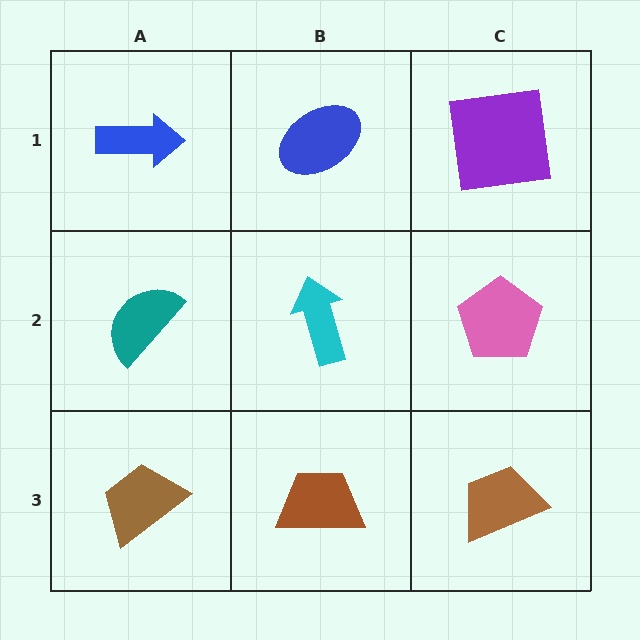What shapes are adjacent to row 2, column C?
A purple square (row 1, column C), a brown trapezoid (row 3, column C), a cyan arrow (row 2, column B).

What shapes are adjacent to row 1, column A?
A teal semicircle (row 2, column A), a blue ellipse (row 1, column B).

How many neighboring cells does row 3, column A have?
2.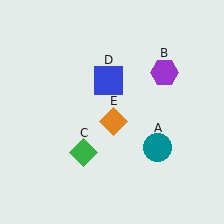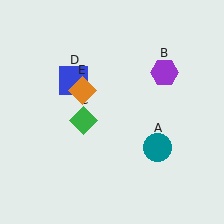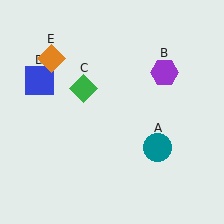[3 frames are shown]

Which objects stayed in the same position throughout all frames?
Teal circle (object A) and purple hexagon (object B) remained stationary.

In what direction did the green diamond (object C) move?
The green diamond (object C) moved up.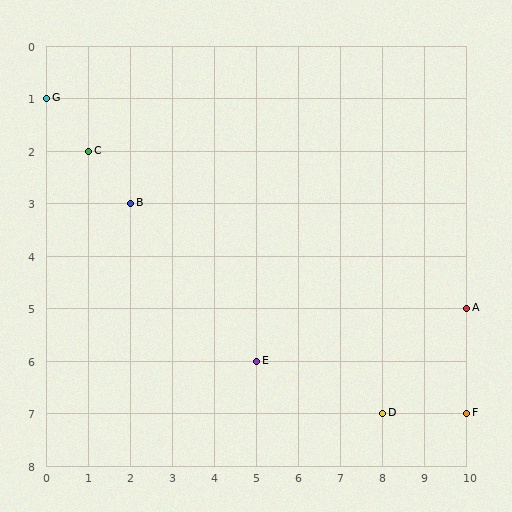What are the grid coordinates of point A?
Point A is at grid coordinates (10, 5).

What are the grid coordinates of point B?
Point B is at grid coordinates (2, 3).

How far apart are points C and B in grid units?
Points C and B are 1 column and 1 row apart (about 1.4 grid units diagonally).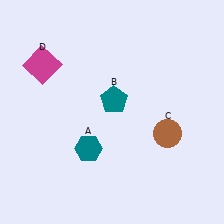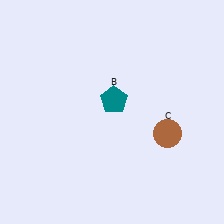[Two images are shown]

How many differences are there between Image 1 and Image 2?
There are 2 differences between the two images.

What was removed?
The magenta square (D), the teal hexagon (A) were removed in Image 2.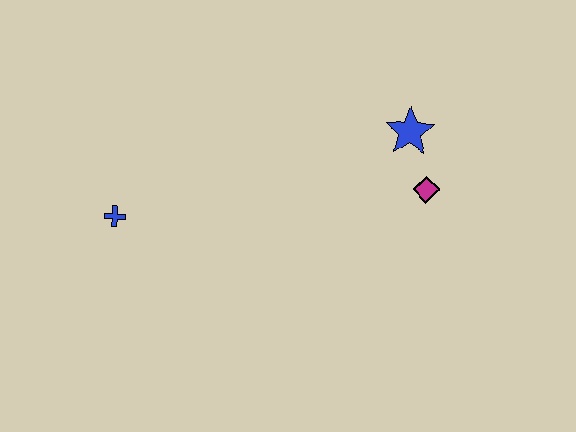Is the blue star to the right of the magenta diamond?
No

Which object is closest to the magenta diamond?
The blue star is closest to the magenta diamond.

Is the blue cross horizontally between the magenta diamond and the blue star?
No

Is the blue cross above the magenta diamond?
No